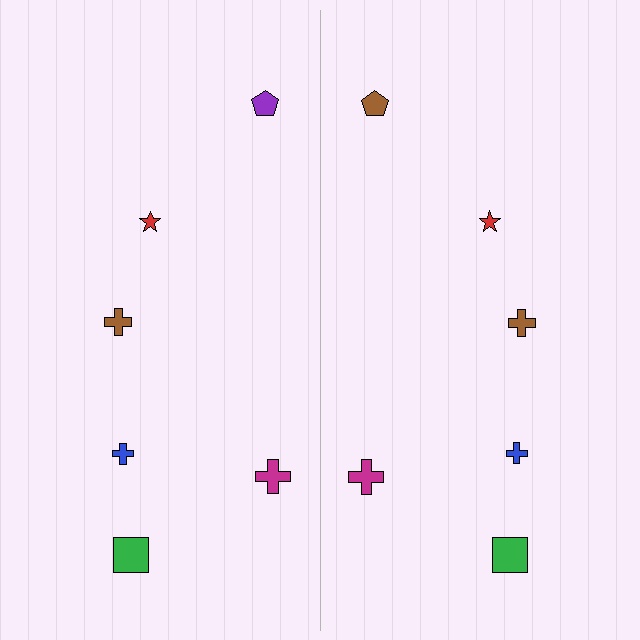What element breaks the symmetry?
The brown pentagon on the right side breaks the symmetry — its mirror counterpart is purple.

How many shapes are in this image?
There are 12 shapes in this image.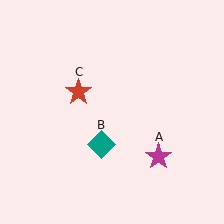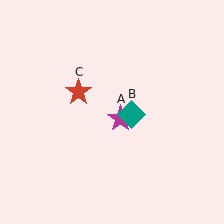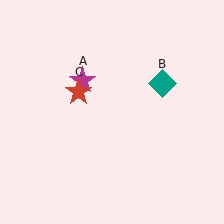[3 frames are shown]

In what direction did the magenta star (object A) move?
The magenta star (object A) moved up and to the left.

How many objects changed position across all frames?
2 objects changed position: magenta star (object A), teal diamond (object B).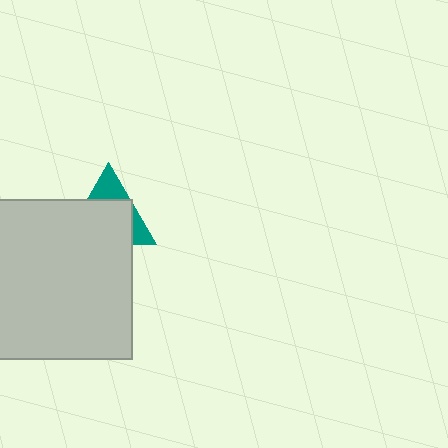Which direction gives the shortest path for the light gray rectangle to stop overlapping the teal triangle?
Moving down gives the shortest separation.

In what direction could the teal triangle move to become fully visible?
The teal triangle could move up. That would shift it out from behind the light gray rectangle entirely.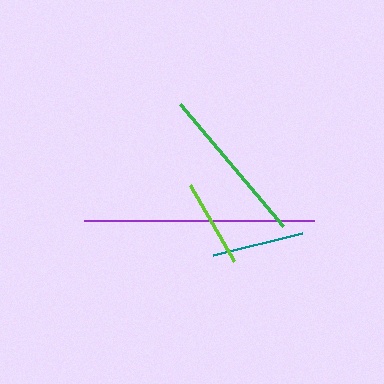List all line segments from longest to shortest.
From longest to shortest: purple, green, teal, lime.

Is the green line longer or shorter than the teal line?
The green line is longer than the teal line.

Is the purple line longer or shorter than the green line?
The purple line is longer than the green line.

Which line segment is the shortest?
The lime line is the shortest at approximately 88 pixels.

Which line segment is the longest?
The purple line is the longest at approximately 231 pixels.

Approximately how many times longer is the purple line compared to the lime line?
The purple line is approximately 2.6 times the length of the lime line.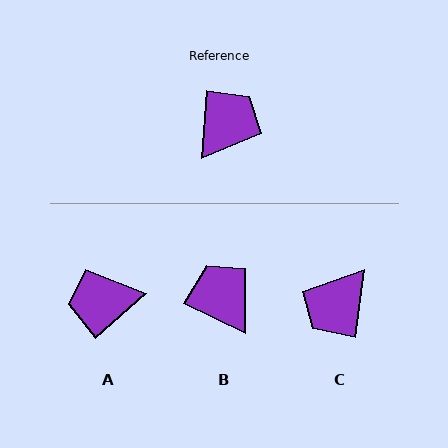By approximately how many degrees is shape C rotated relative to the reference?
Approximately 177 degrees counter-clockwise.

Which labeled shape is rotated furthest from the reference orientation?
C, about 177 degrees away.